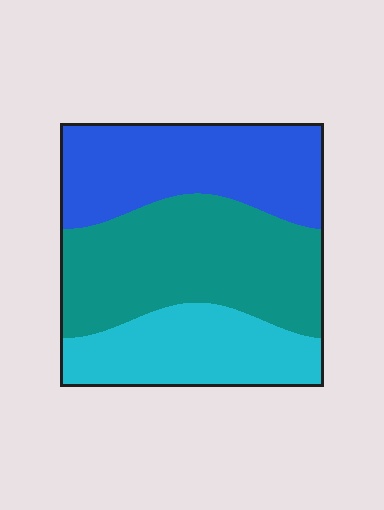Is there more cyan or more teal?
Teal.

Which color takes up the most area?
Teal, at roughly 40%.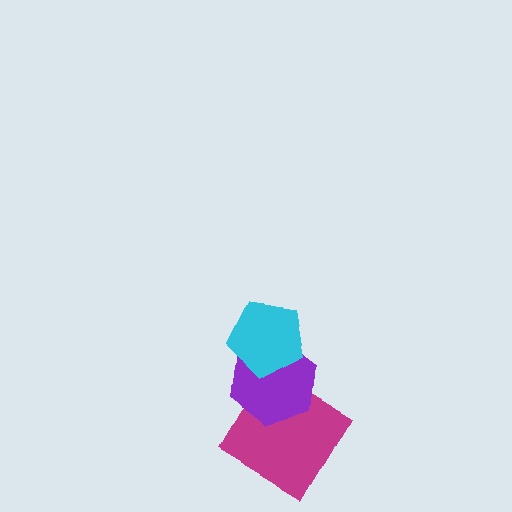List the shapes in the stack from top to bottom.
From top to bottom: the cyan pentagon, the purple hexagon, the magenta diamond.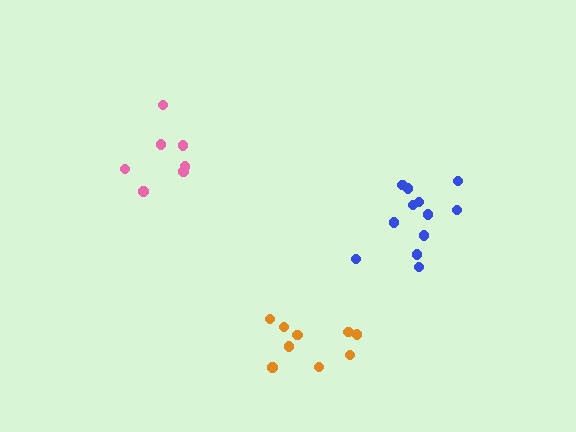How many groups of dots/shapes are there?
There are 3 groups.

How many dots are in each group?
Group 1: 9 dots, Group 2: 12 dots, Group 3: 7 dots (28 total).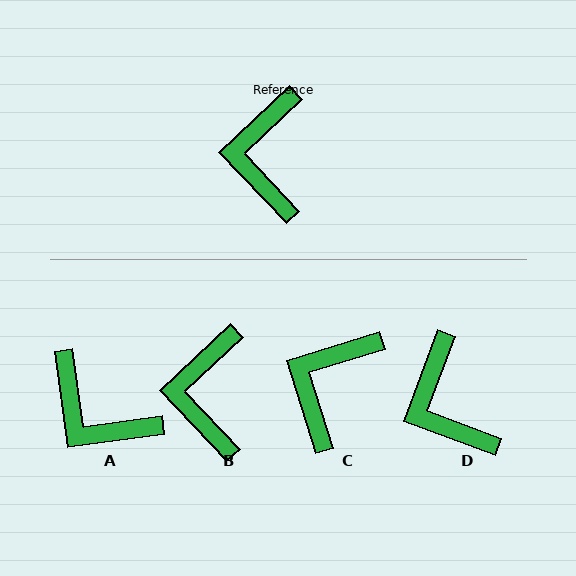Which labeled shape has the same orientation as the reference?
B.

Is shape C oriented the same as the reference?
No, it is off by about 26 degrees.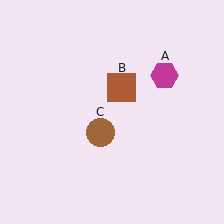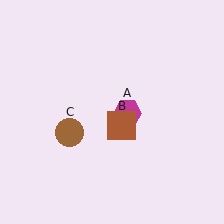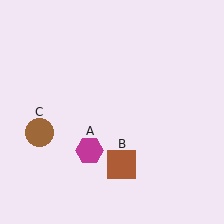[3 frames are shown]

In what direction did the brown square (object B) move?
The brown square (object B) moved down.